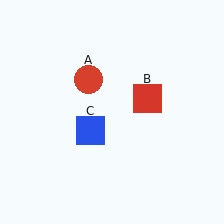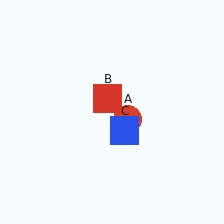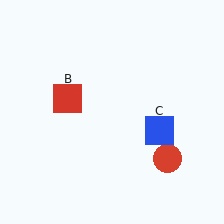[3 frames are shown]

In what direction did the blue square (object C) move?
The blue square (object C) moved right.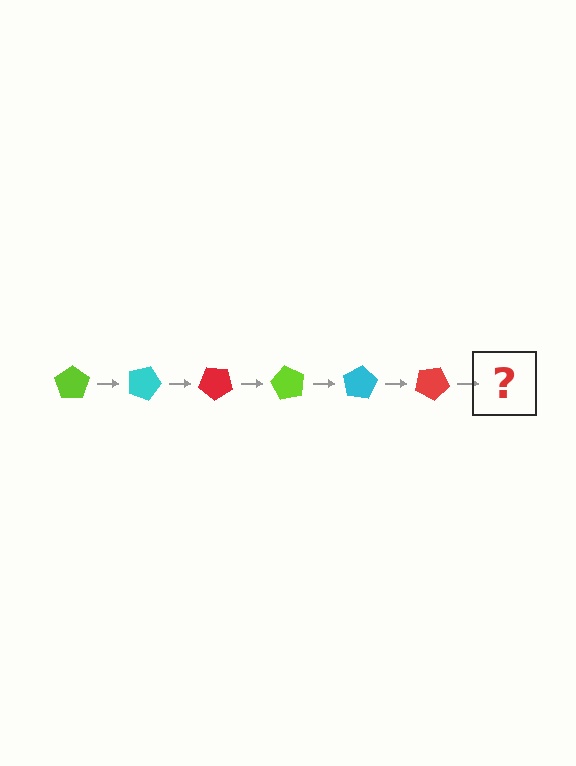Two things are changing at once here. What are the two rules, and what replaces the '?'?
The two rules are that it rotates 20 degrees each step and the color cycles through lime, cyan, and red. The '?' should be a lime pentagon, rotated 120 degrees from the start.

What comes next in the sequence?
The next element should be a lime pentagon, rotated 120 degrees from the start.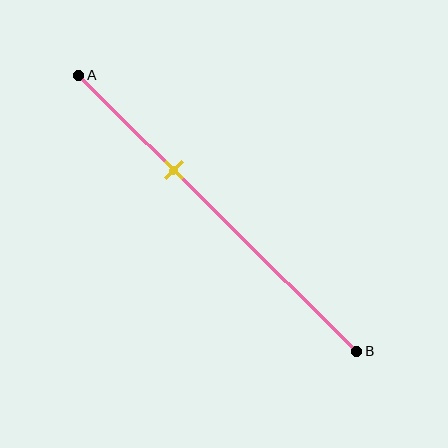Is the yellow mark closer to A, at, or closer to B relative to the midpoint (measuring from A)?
The yellow mark is closer to point A than the midpoint of segment AB.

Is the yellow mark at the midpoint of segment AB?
No, the mark is at about 35% from A, not at the 50% midpoint.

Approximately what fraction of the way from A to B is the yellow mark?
The yellow mark is approximately 35% of the way from A to B.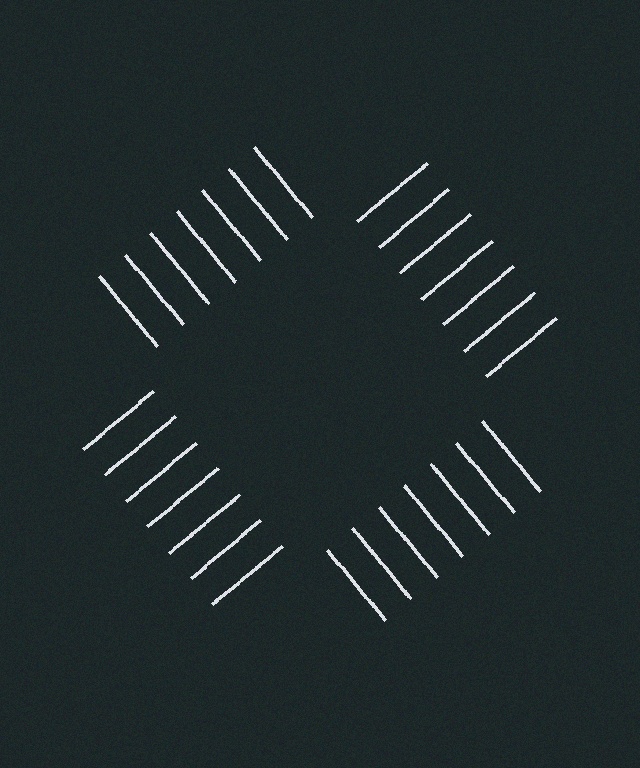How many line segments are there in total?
28 — 7 along each of the 4 edges.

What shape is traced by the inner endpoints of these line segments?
An illusory square — the line segments terminate on its edges but no continuous stroke is drawn.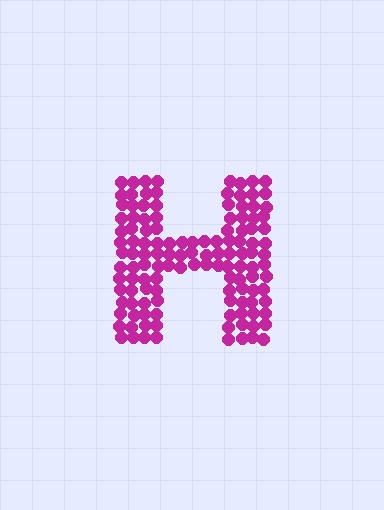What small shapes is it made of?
It is made of small circles.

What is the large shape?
The large shape is the letter H.